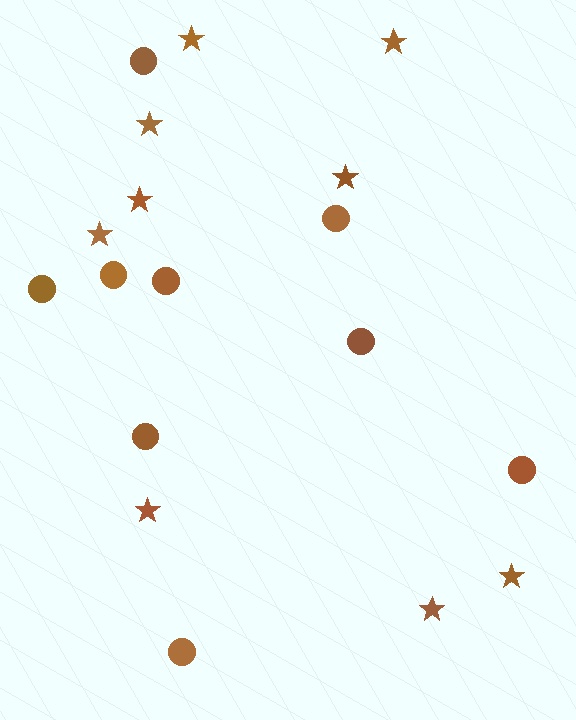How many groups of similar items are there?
There are 2 groups: one group of stars (9) and one group of circles (9).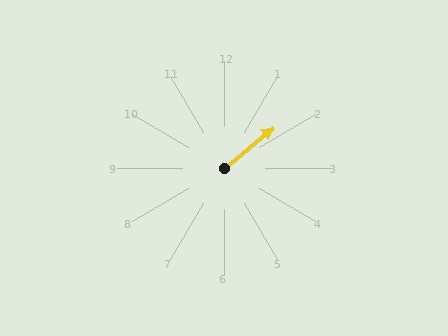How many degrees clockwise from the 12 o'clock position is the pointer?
Approximately 51 degrees.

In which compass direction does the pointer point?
Northeast.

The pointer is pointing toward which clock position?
Roughly 2 o'clock.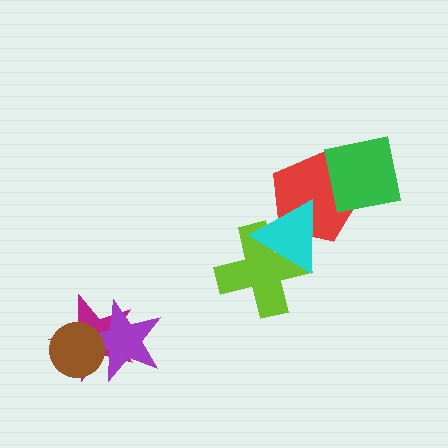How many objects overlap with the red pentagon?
2 objects overlap with the red pentagon.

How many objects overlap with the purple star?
2 objects overlap with the purple star.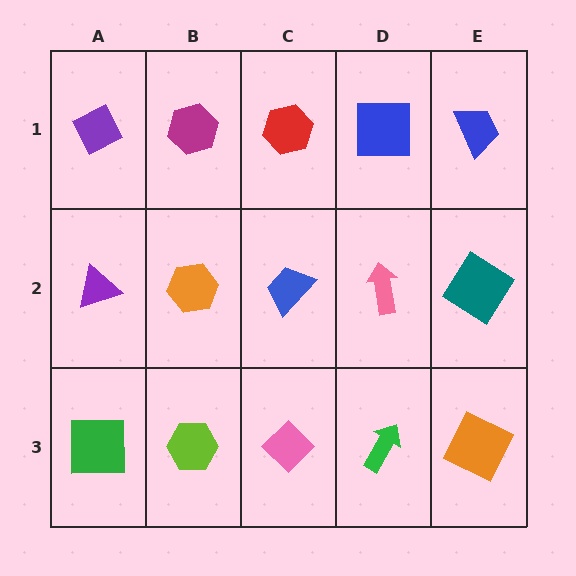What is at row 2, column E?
A teal diamond.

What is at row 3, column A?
A green square.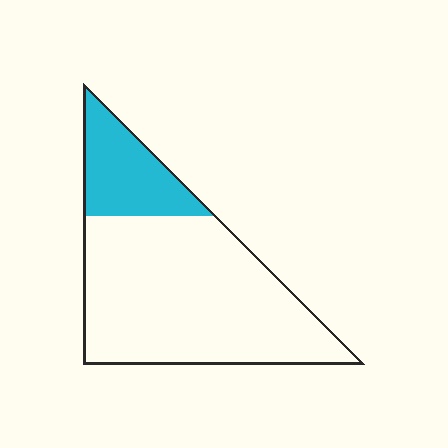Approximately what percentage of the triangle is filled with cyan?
Approximately 20%.